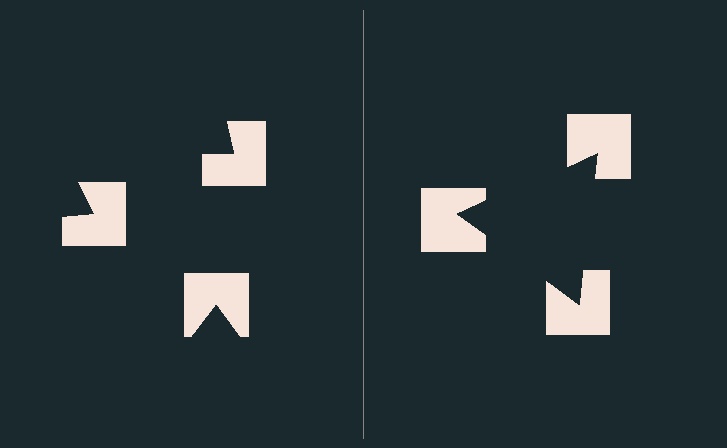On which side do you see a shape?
An illusory triangle appears on the right side. On the left side the wedge cuts are rotated, so no coherent shape forms.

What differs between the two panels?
The notched squares are positioned identically on both sides; only the wedge orientations differ. On the right they align to a triangle; on the left they are misaligned.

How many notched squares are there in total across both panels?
6 — 3 on each side.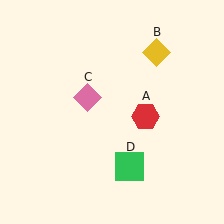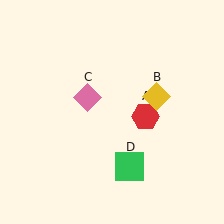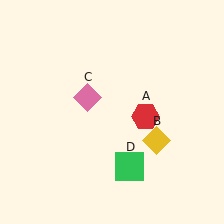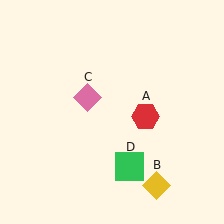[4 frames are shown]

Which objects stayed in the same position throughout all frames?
Red hexagon (object A) and pink diamond (object C) and green square (object D) remained stationary.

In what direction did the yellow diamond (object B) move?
The yellow diamond (object B) moved down.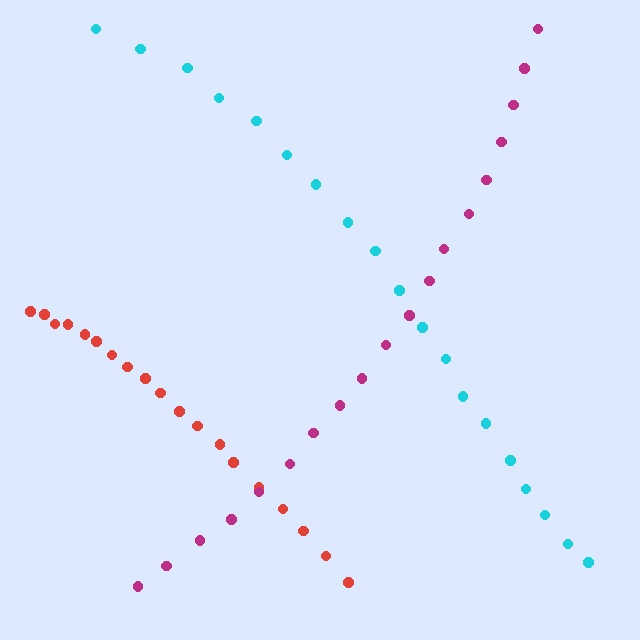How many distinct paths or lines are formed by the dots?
There are 3 distinct paths.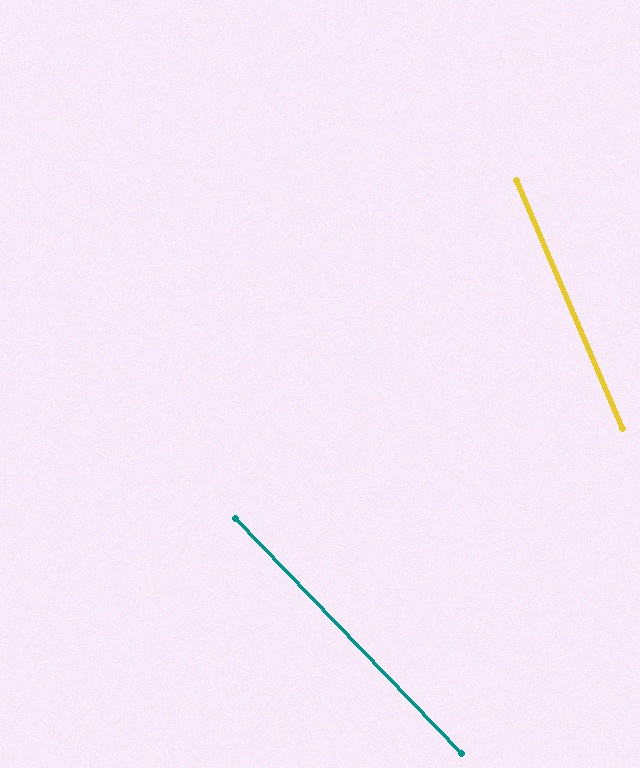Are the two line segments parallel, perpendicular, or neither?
Neither parallel nor perpendicular — they differ by about 21°.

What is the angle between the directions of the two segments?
Approximately 21 degrees.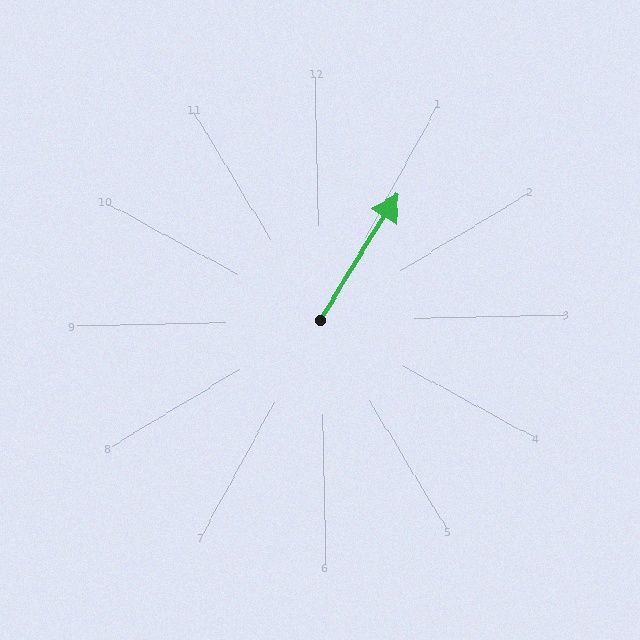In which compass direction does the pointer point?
Northeast.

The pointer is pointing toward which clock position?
Roughly 1 o'clock.